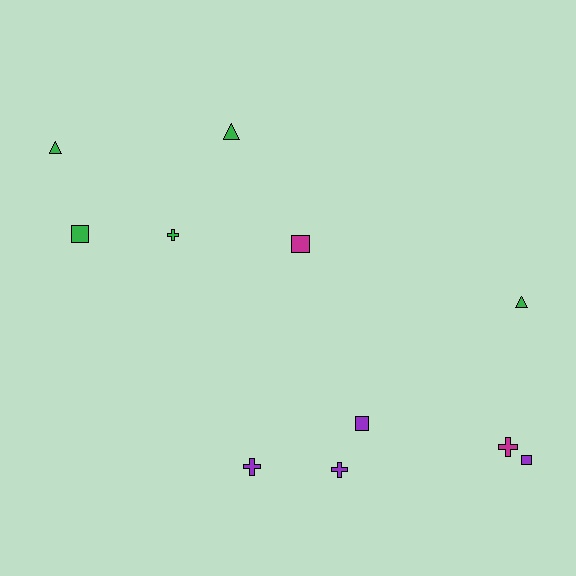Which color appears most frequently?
Green, with 5 objects.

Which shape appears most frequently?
Square, with 4 objects.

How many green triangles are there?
There are 3 green triangles.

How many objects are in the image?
There are 11 objects.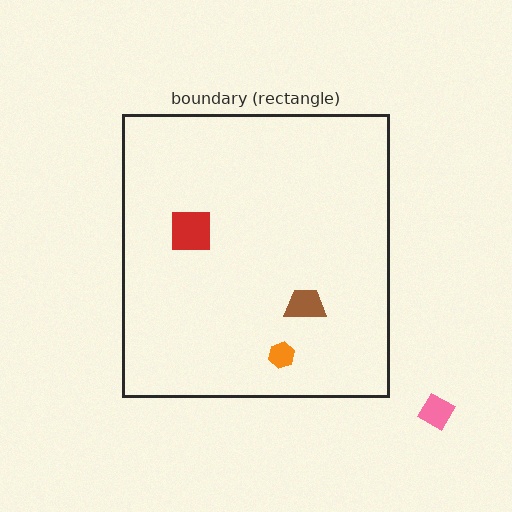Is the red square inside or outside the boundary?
Inside.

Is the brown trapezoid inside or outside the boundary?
Inside.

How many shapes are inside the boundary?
3 inside, 1 outside.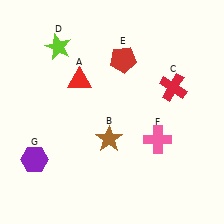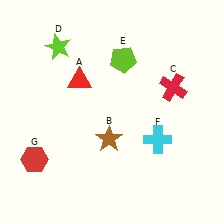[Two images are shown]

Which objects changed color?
E changed from red to lime. F changed from pink to cyan. G changed from purple to red.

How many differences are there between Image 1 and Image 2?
There are 3 differences between the two images.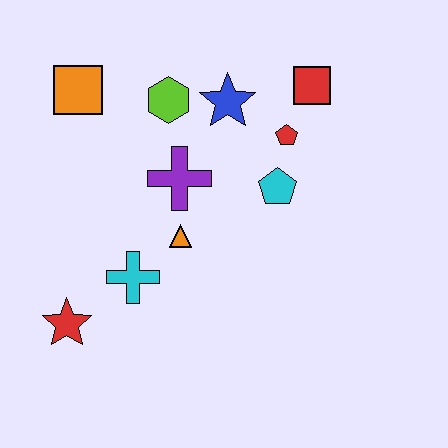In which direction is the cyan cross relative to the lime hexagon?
The cyan cross is below the lime hexagon.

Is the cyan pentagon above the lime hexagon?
No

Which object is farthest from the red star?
The red square is farthest from the red star.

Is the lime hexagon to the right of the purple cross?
No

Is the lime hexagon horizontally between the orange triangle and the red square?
No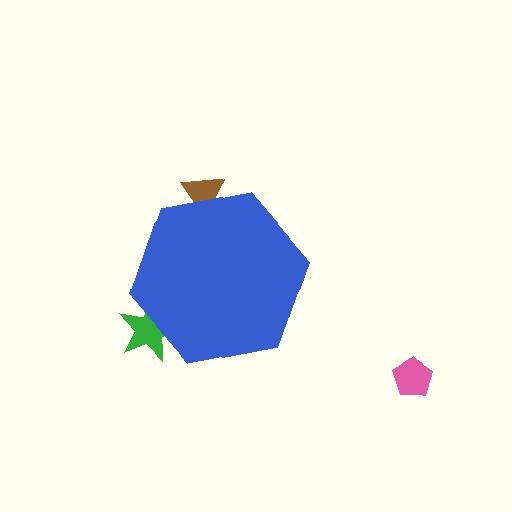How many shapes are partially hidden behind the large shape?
2 shapes are partially hidden.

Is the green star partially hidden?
Yes, the green star is partially hidden behind the blue hexagon.